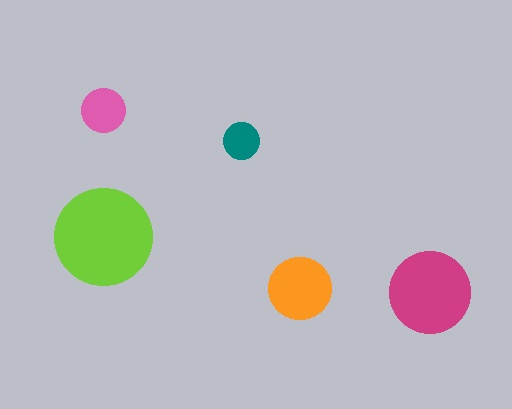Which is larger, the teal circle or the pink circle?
The pink one.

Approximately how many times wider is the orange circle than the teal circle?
About 1.5 times wider.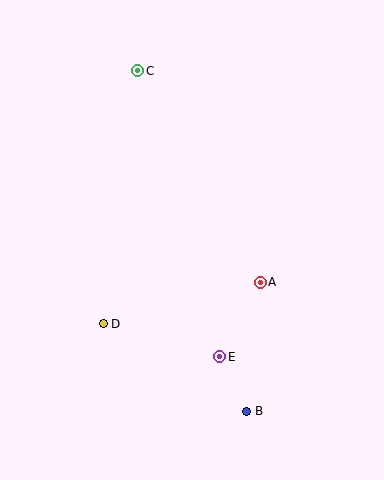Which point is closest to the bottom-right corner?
Point B is closest to the bottom-right corner.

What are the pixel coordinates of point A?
Point A is at (260, 282).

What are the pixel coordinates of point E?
Point E is at (220, 357).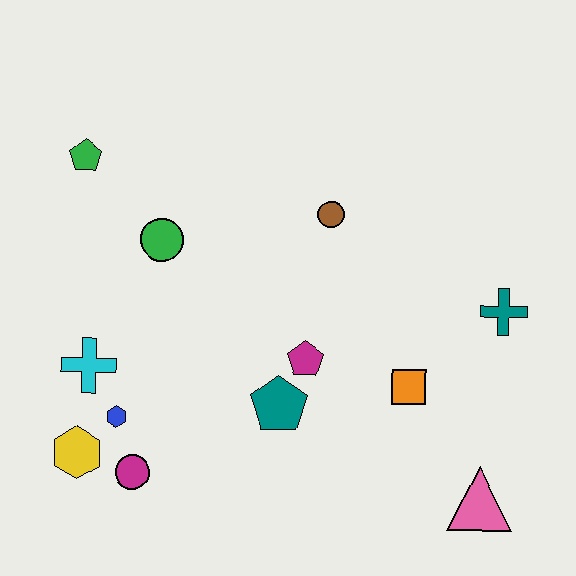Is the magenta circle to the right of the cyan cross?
Yes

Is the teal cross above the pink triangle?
Yes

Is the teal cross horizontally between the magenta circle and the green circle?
No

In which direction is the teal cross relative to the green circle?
The teal cross is to the right of the green circle.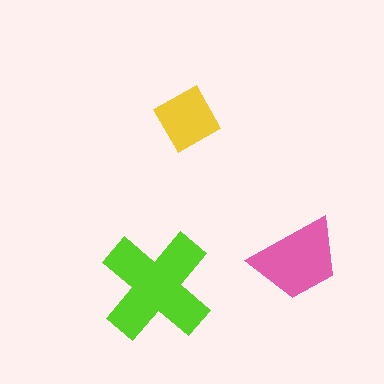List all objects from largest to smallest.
The lime cross, the pink trapezoid, the yellow square.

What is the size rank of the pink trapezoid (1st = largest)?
2nd.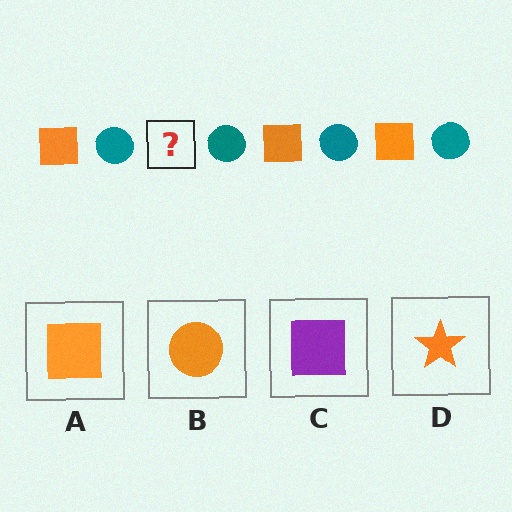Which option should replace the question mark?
Option A.